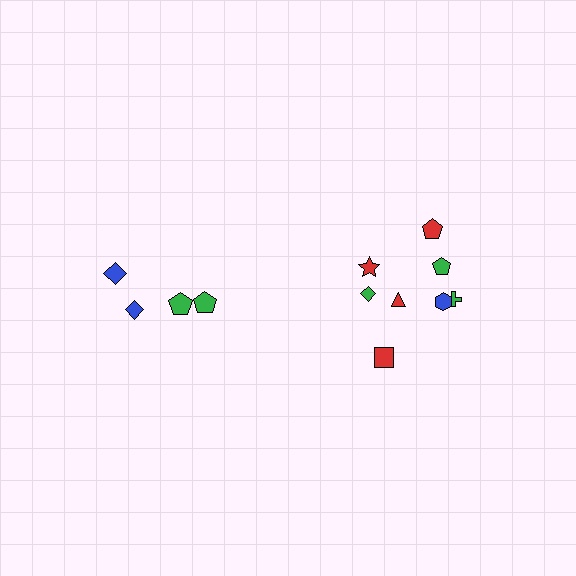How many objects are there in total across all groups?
There are 12 objects.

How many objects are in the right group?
There are 8 objects.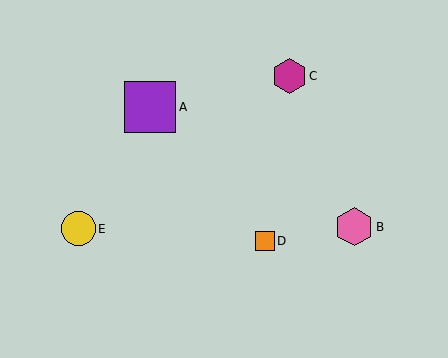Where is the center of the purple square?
The center of the purple square is at (150, 107).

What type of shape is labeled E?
Shape E is a yellow circle.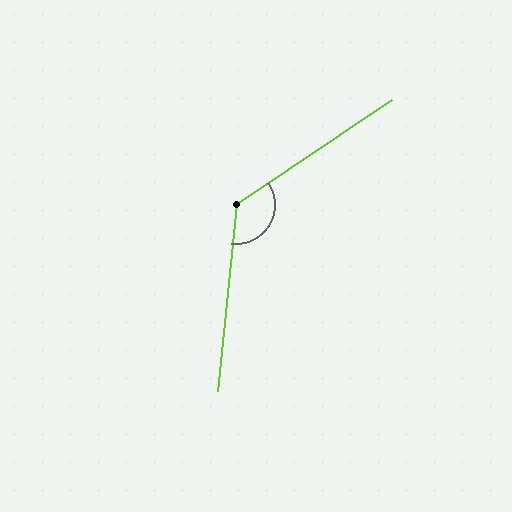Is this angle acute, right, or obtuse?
It is obtuse.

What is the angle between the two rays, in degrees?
Approximately 130 degrees.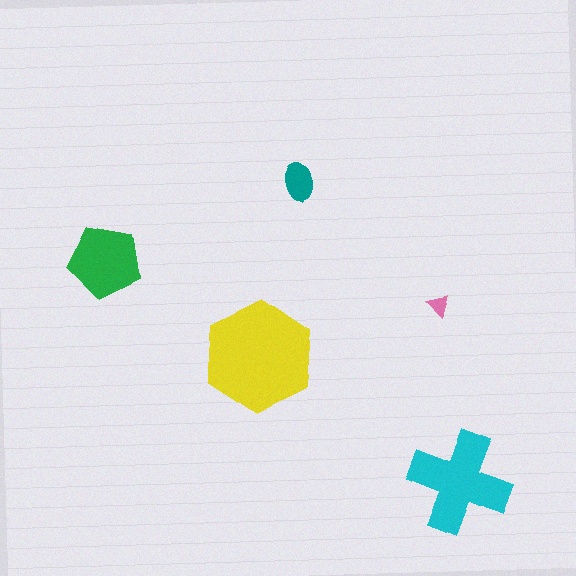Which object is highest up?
The teal ellipse is topmost.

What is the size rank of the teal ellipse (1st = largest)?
4th.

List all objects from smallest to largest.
The pink triangle, the teal ellipse, the green pentagon, the cyan cross, the yellow hexagon.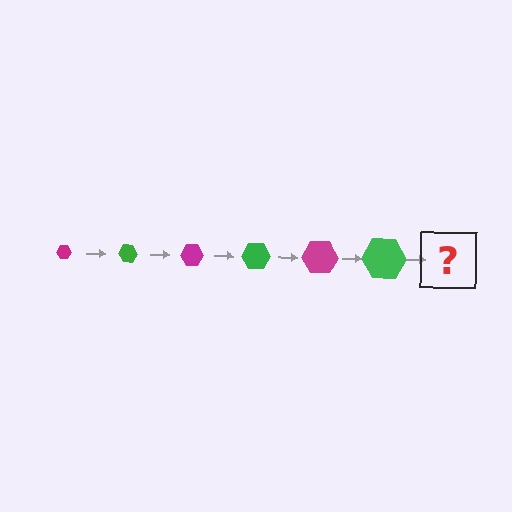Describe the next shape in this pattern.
It should be a magenta hexagon, larger than the previous one.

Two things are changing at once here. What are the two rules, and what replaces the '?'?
The two rules are that the hexagon grows larger each step and the color cycles through magenta and green. The '?' should be a magenta hexagon, larger than the previous one.